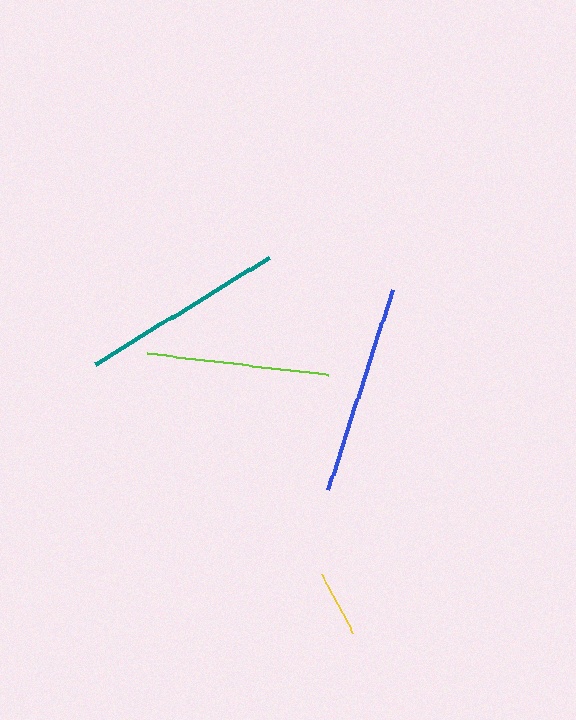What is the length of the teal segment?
The teal segment is approximately 204 pixels long.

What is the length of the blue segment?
The blue segment is approximately 209 pixels long.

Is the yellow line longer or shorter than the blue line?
The blue line is longer than the yellow line.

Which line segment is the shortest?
The yellow line is the shortest at approximately 66 pixels.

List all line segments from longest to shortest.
From longest to shortest: blue, teal, lime, yellow.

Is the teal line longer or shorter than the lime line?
The teal line is longer than the lime line.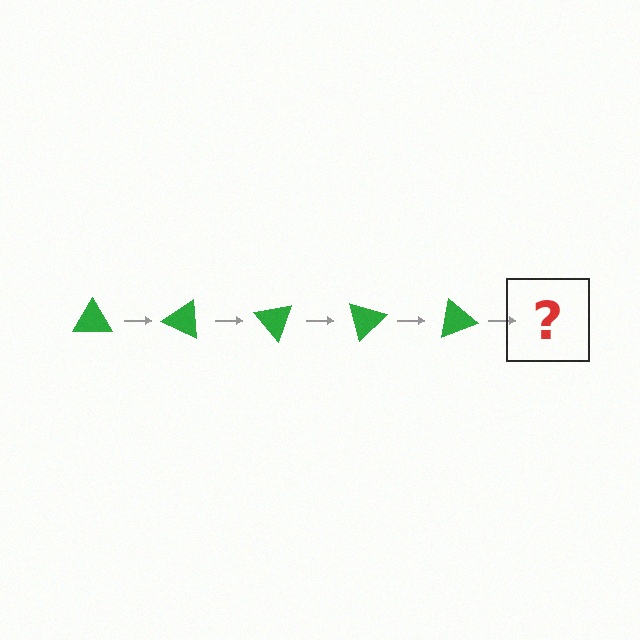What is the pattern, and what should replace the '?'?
The pattern is that the triangle rotates 25 degrees each step. The '?' should be a green triangle rotated 125 degrees.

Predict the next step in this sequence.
The next step is a green triangle rotated 125 degrees.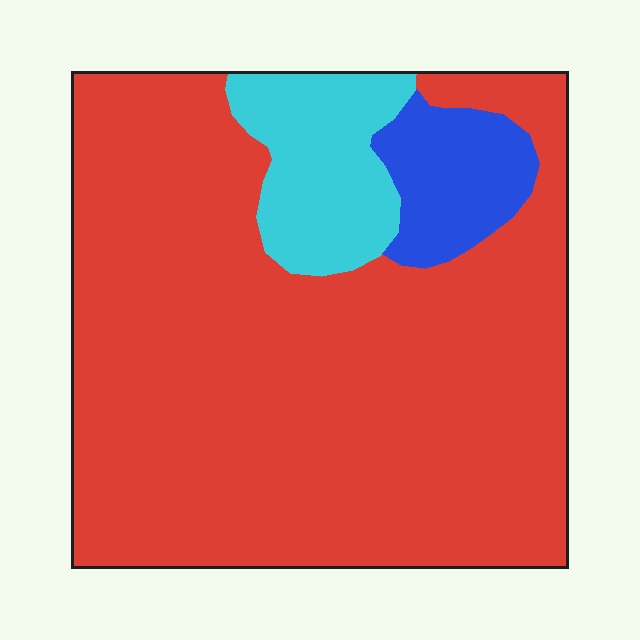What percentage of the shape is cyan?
Cyan covers around 10% of the shape.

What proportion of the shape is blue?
Blue takes up less than a sixth of the shape.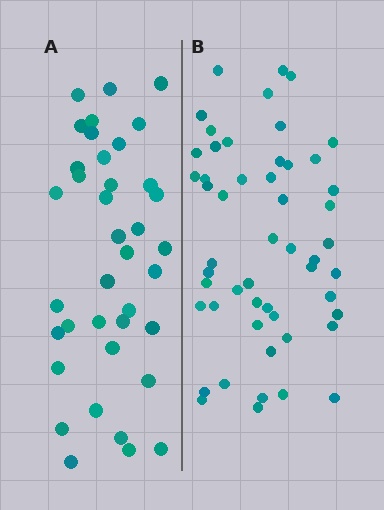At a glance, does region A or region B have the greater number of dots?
Region B (the right region) has more dots.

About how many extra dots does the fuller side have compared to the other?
Region B has approximately 15 more dots than region A.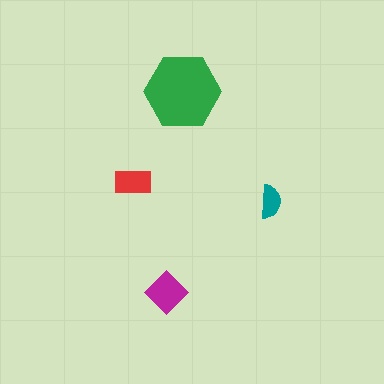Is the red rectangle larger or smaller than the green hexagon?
Smaller.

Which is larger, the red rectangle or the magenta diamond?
The magenta diamond.